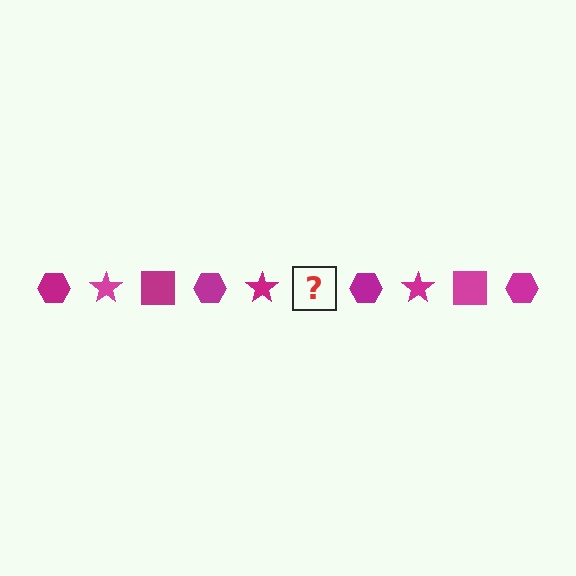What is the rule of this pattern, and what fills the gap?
The rule is that the pattern cycles through hexagon, star, square shapes in magenta. The gap should be filled with a magenta square.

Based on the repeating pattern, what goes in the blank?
The blank should be a magenta square.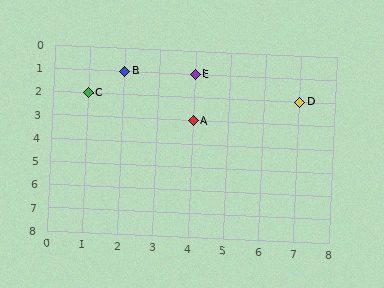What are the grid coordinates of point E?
Point E is at grid coordinates (4, 1).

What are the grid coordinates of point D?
Point D is at grid coordinates (7, 2).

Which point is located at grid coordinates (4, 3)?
Point A is at (4, 3).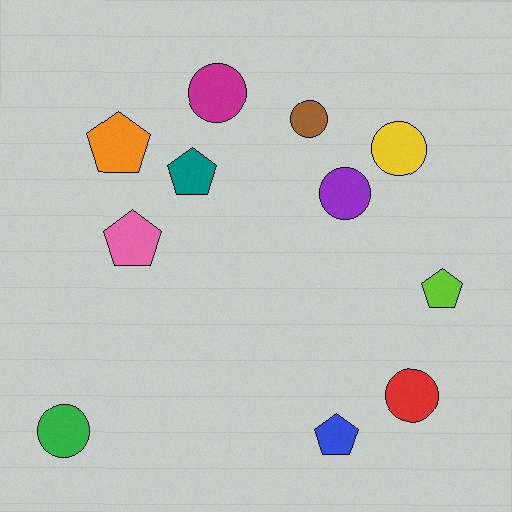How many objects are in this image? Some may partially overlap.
There are 11 objects.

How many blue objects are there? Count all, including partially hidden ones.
There is 1 blue object.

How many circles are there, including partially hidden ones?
There are 6 circles.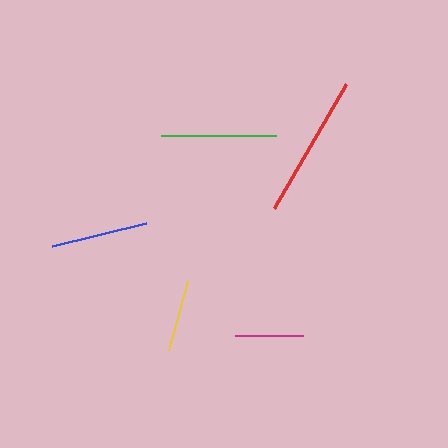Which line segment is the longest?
The red line is the longest at approximately 144 pixels.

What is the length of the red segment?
The red segment is approximately 144 pixels long.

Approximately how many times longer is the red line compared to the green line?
The red line is approximately 1.2 times the length of the green line.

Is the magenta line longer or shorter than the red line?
The red line is longer than the magenta line.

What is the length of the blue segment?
The blue segment is approximately 97 pixels long.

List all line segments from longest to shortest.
From longest to shortest: red, green, blue, yellow, magenta.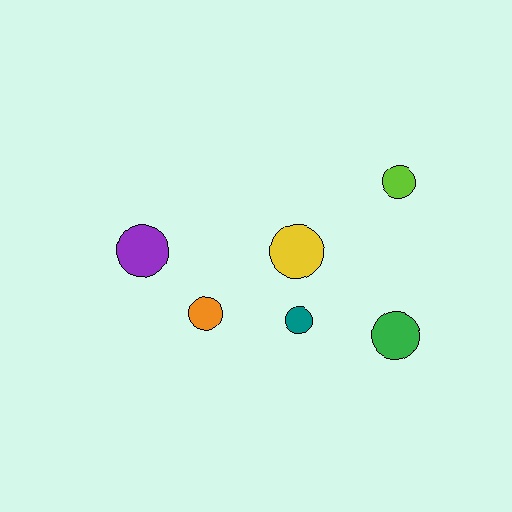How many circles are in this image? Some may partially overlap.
There are 6 circles.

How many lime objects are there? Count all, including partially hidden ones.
There is 1 lime object.